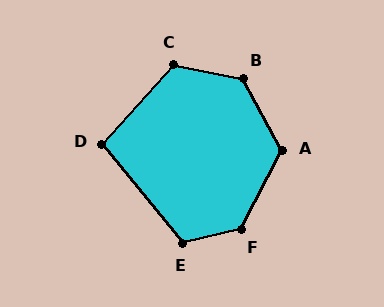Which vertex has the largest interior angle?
F, at approximately 131 degrees.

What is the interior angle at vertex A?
Approximately 124 degrees (obtuse).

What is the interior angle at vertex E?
Approximately 115 degrees (obtuse).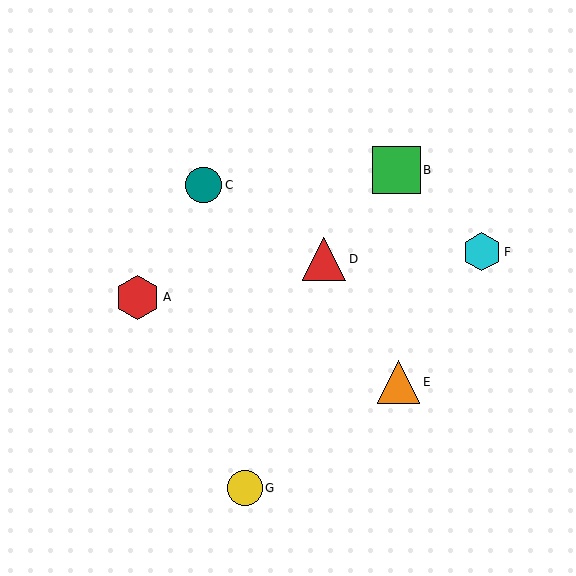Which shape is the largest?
The green square (labeled B) is the largest.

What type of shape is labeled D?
Shape D is a red triangle.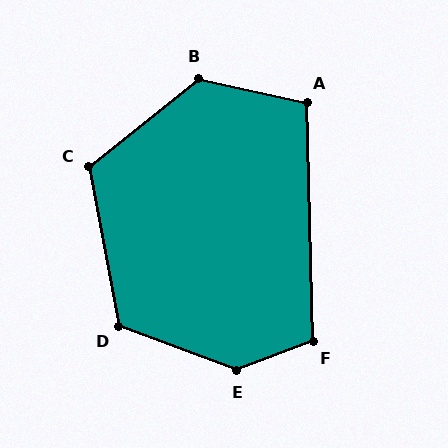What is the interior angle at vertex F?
Approximately 109 degrees (obtuse).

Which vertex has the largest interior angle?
E, at approximately 138 degrees.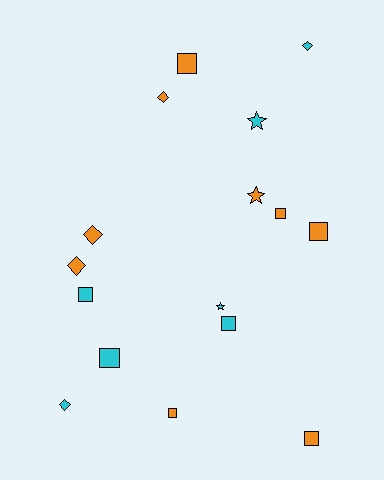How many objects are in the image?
There are 16 objects.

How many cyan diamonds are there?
There are 2 cyan diamonds.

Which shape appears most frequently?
Square, with 8 objects.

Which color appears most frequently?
Orange, with 9 objects.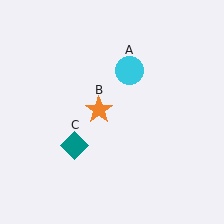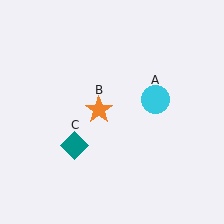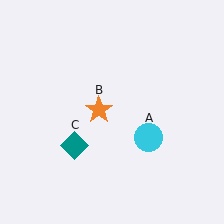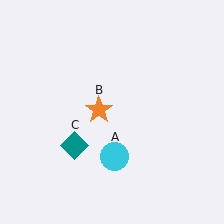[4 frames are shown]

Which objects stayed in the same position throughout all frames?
Orange star (object B) and teal diamond (object C) remained stationary.